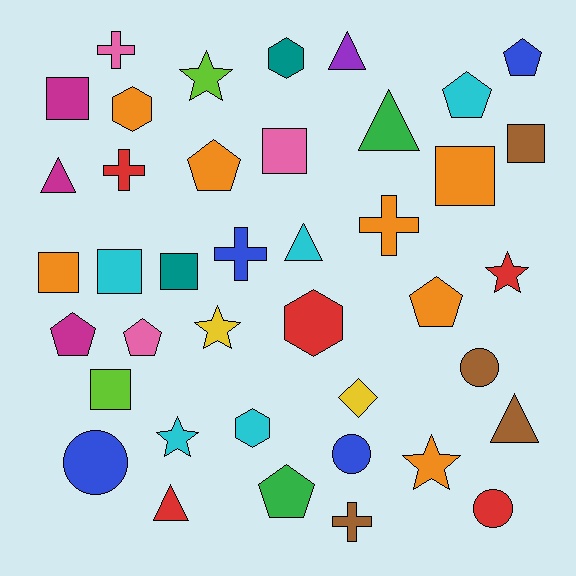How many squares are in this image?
There are 8 squares.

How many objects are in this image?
There are 40 objects.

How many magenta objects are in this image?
There are 3 magenta objects.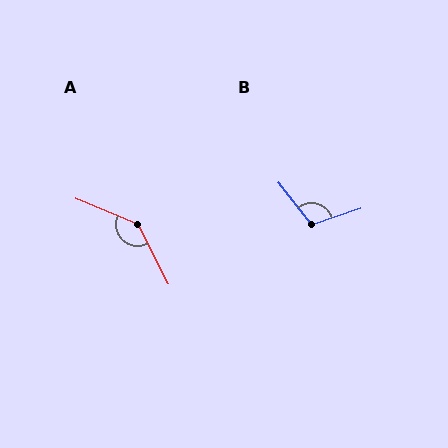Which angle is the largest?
A, at approximately 140 degrees.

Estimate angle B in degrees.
Approximately 110 degrees.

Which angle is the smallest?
B, at approximately 110 degrees.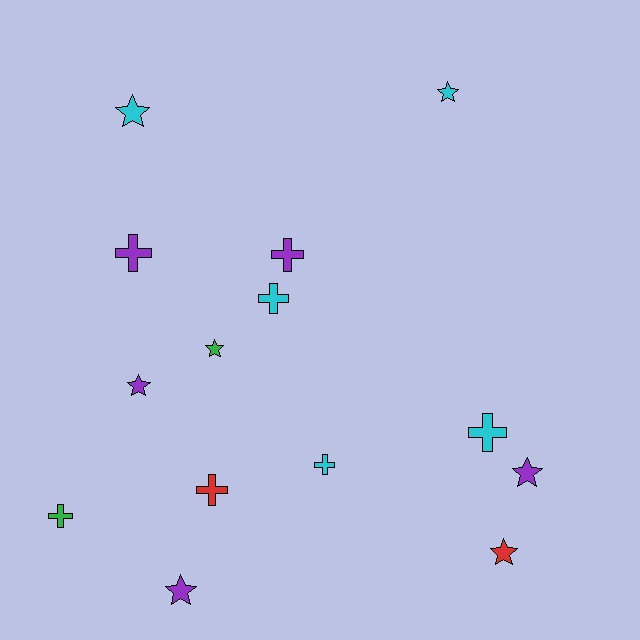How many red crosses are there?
There is 1 red cross.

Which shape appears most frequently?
Star, with 7 objects.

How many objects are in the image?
There are 14 objects.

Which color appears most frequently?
Purple, with 5 objects.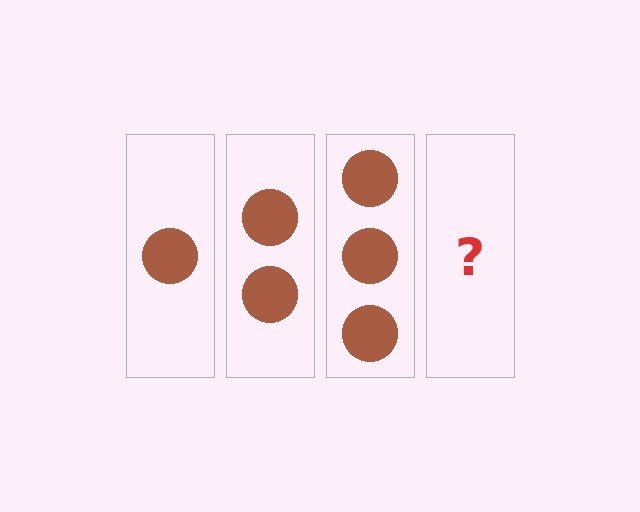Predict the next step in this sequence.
The next step is 4 circles.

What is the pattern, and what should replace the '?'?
The pattern is that each step adds one more circle. The '?' should be 4 circles.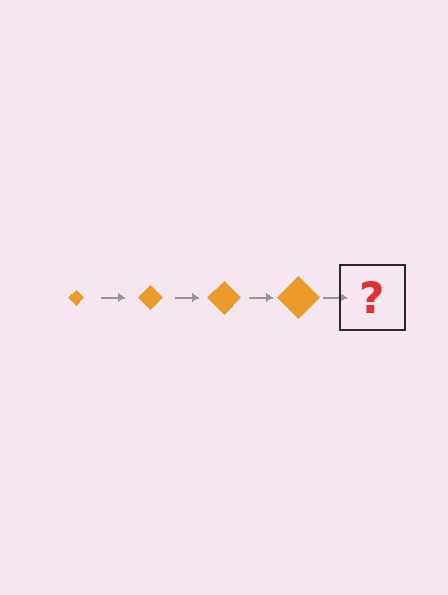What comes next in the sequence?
The next element should be an orange diamond, larger than the previous one.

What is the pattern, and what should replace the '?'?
The pattern is that the diamond gets progressively larger each step. The '?' should be an orange diamond, larger than the previous one.